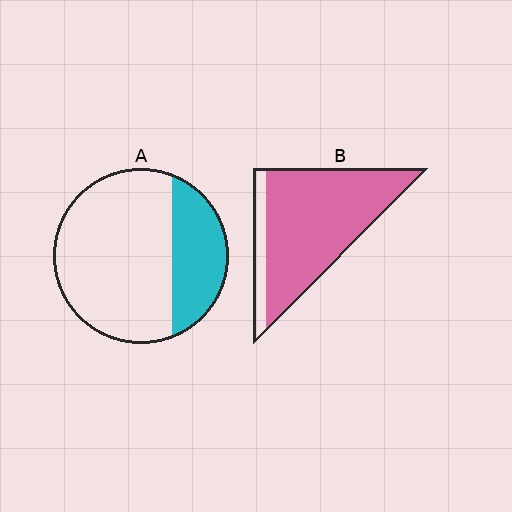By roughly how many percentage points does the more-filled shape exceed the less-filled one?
By roughly 60 percentage points (B over A).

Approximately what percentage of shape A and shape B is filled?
A is approximately 30% and B is approximately 85%.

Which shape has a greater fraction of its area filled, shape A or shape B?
Shape B.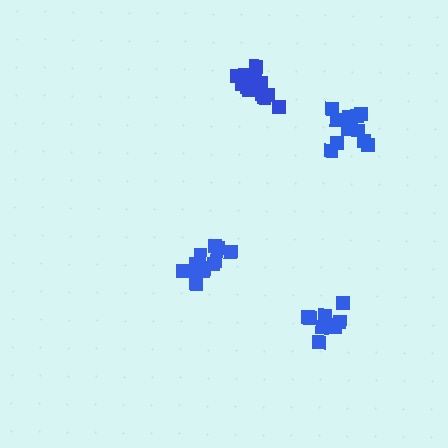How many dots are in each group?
Group 1: 15 dots, Group 2: 13 dots, Group 3: 14 dots, Group 4: 9 dots (51 total).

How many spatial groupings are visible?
There are 4 spatial groupings.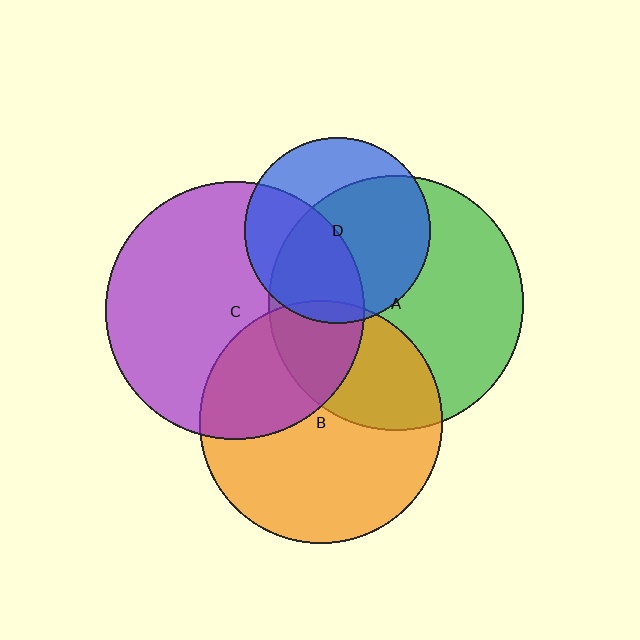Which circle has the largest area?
Circle C (purple).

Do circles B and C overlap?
Yes.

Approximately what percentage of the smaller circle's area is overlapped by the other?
Approximately 35%.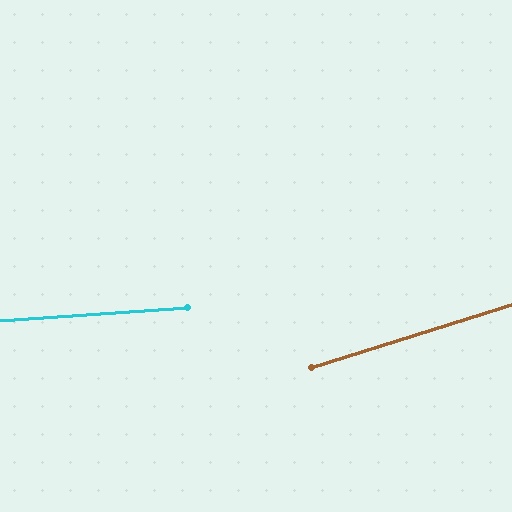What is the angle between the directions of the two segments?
Approximately 13 degrees.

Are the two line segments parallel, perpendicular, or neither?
Neither parallel nor perpendicular — they differ by about 13°.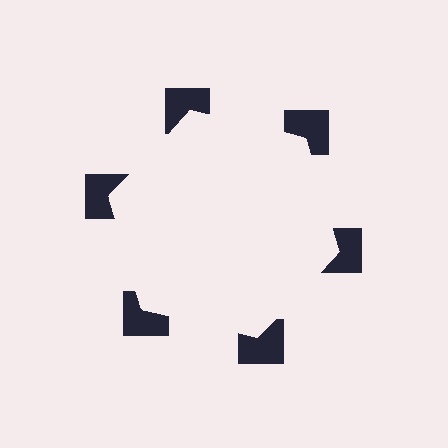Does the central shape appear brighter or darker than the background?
It typically appears slightly brighter than the background, even though no actual brightness change is drawn.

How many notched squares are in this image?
There are 6 — one at each vertex of the illusory hexagon.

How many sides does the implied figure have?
6 sides.